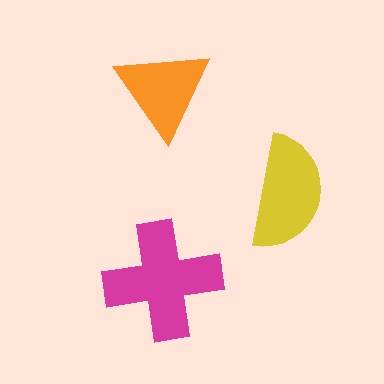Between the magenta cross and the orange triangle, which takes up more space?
The magenta cross.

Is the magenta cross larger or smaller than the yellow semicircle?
Larger.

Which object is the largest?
The magenta cross.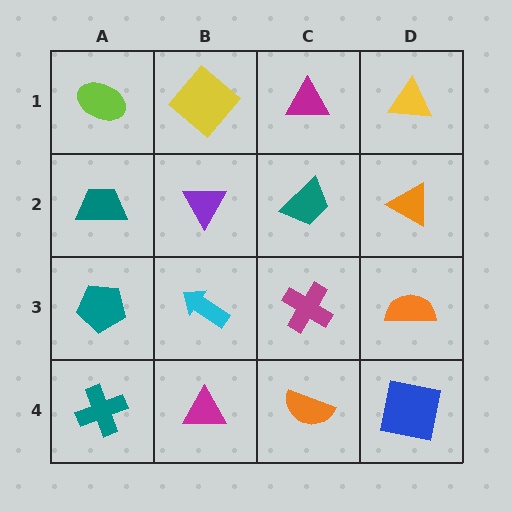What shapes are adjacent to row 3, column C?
A teal trapezoid (row 2, column C), an orange semicircle (row 4, column C), a cyan arrow (row 3, column B), an orange semicircle (row 3, column D).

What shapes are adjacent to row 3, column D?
An orange triangle (row 2, column D), a blue square (row 4, column D), a magenta cross (row 3, column C).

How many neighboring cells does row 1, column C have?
3.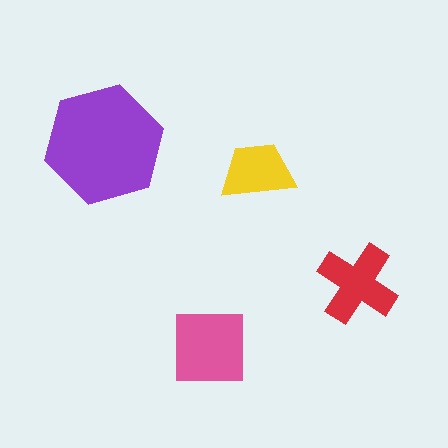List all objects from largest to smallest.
The purple hexagon, the pink square, the red cross, the yellow trapezoid.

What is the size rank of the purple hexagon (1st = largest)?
1st.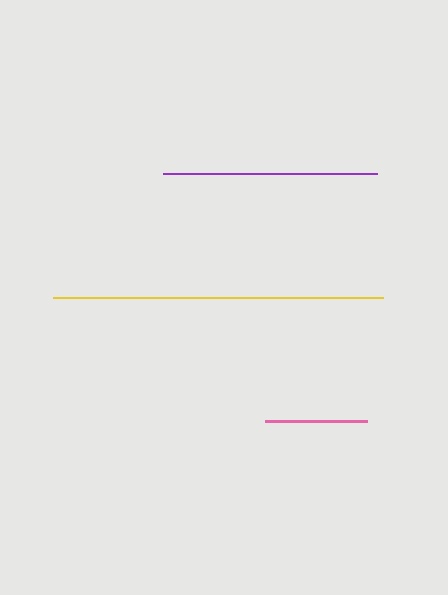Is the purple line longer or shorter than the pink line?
The purple line is longer than the pink line.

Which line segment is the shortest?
The pink line is the shortest at approximately 102 pixels.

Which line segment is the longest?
The yellow line is the longest at approximately 330 pixels.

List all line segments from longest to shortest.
From longest to shortest: yellow, purple, pink.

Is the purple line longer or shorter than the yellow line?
The yellow line is longer than the purple line.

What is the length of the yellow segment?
The yellow segment is approximately 330 pixels long.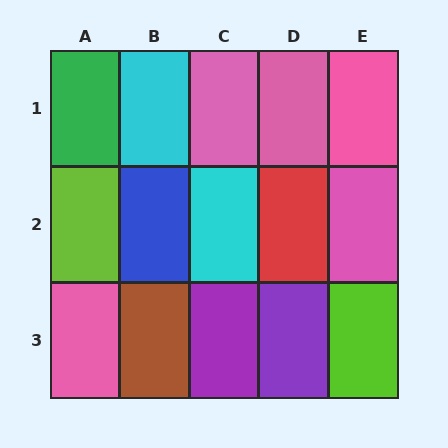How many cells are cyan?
2 cells are cyan.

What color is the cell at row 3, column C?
Purple.